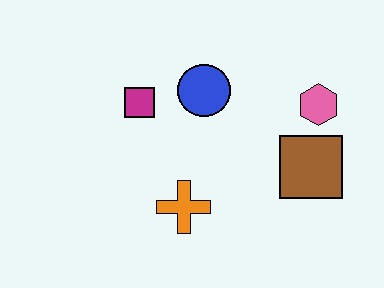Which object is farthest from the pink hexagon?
The magenta square is farthest from the pink hexagon.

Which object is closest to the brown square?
The pink hexagon is closest to the brown square.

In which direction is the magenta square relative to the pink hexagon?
The magenta square is to the left of the pink hexagon.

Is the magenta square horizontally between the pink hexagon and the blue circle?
No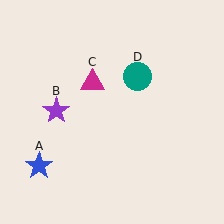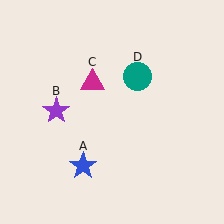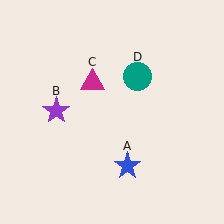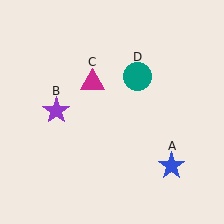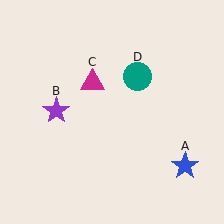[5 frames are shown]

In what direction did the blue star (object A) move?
The blue star (object A) moved right.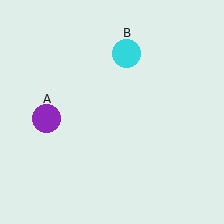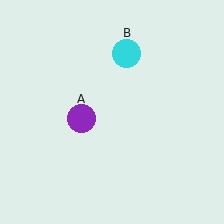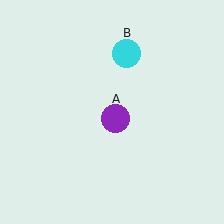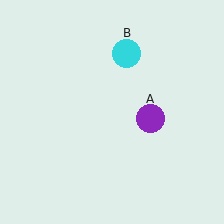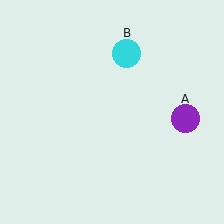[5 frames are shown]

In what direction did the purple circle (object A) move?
The purple circle (object A) moved right.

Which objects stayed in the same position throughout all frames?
Cyan circle (object B) remained stationary.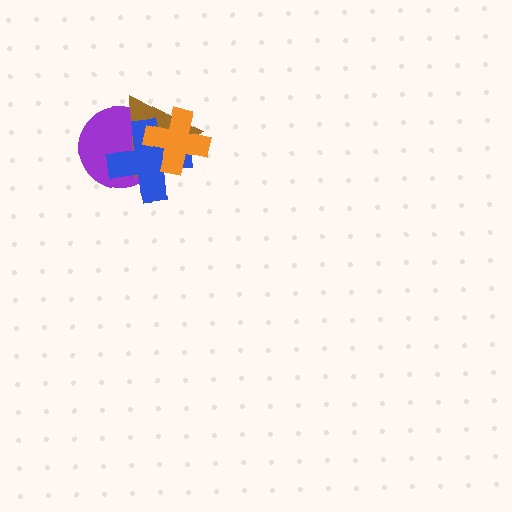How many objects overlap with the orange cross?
3 objects overlap with the orange cross.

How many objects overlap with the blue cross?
3 objects overlap with the blue cross.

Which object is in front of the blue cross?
The orange cross is in front of the blue cross.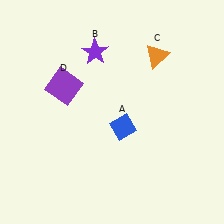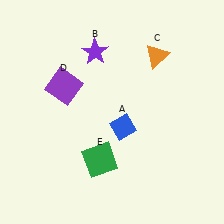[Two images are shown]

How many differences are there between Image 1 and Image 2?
There is 1 difference between the two images.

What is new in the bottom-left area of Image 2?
A green square (E) was added in the bottom-left area of Image 2.